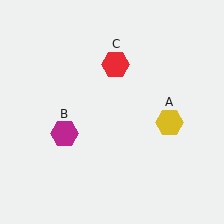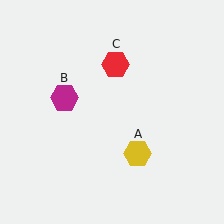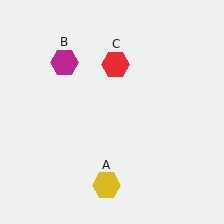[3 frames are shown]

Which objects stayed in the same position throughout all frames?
Red hexagon (object C) remained stationary.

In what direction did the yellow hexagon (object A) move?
The yellow hexagon (object A) moved down and to the left.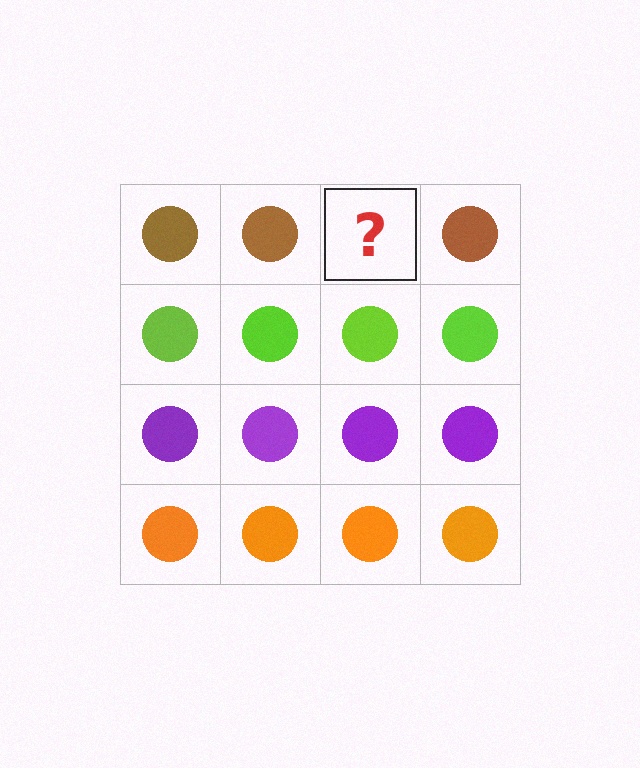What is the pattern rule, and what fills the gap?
The rule is that each row has a consistent color. The gap should be filled with a brown circle.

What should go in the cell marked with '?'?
The missing cell should contain a brown circle.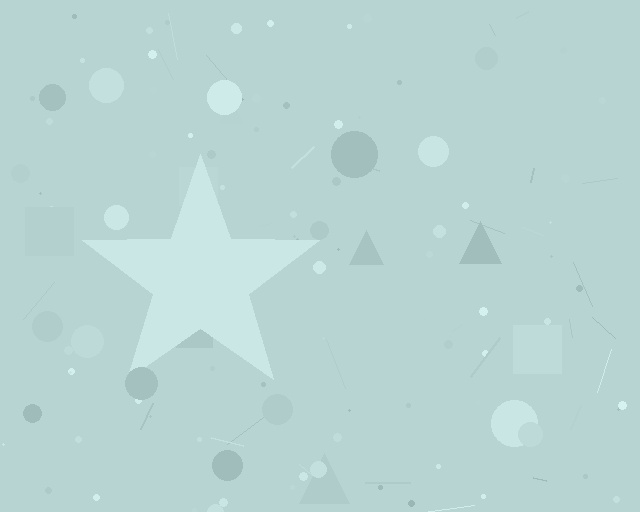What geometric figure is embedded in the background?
A star is embedded in the background.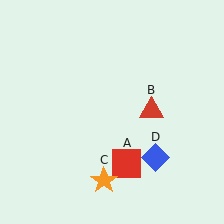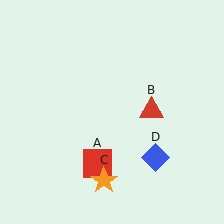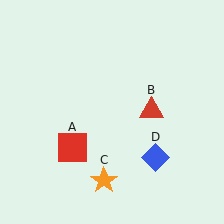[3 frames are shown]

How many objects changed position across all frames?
1 object changed position: red square (object A).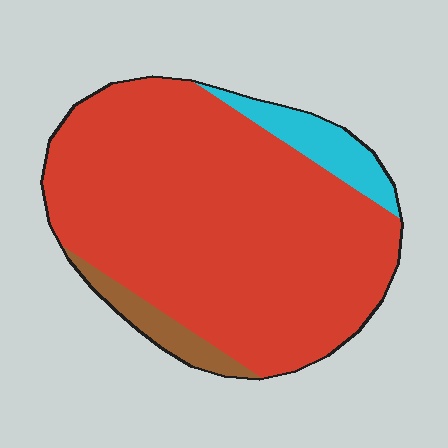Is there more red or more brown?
Red.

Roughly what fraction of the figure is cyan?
Cyan covers roughly 10% of the figure.